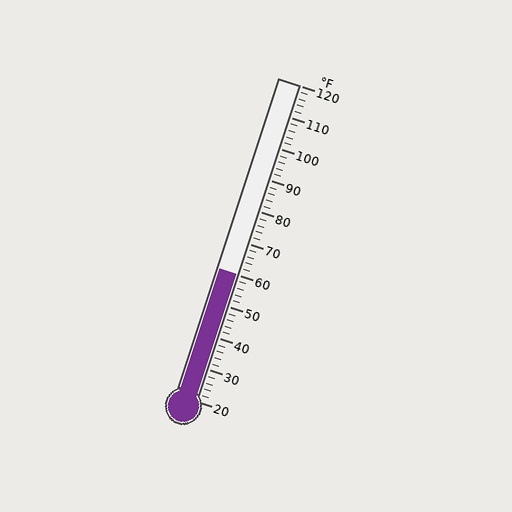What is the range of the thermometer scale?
The thermometer scale ranges from 20°F to 120°F.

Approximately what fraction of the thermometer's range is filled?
The thermometer is filled to approximately 40% of its range.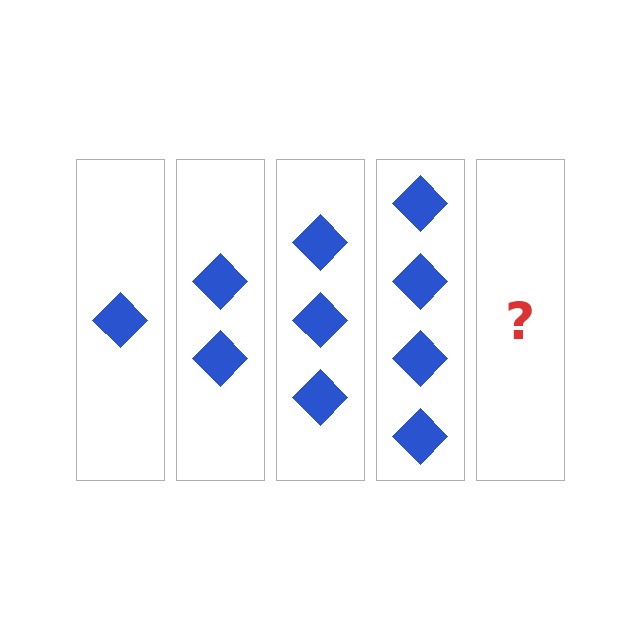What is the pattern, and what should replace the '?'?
The pattern is that each step adds one more diamond. The '?' should be 5 diamonds.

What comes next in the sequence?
The next element should be 5 diamonds.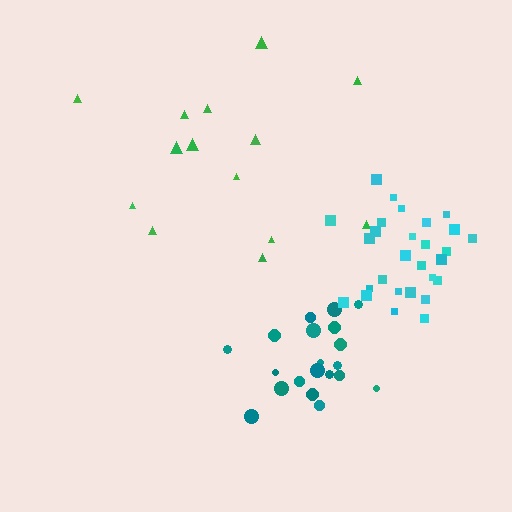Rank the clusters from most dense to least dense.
teal, cyan, green.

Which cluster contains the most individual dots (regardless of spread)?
Cyan (28).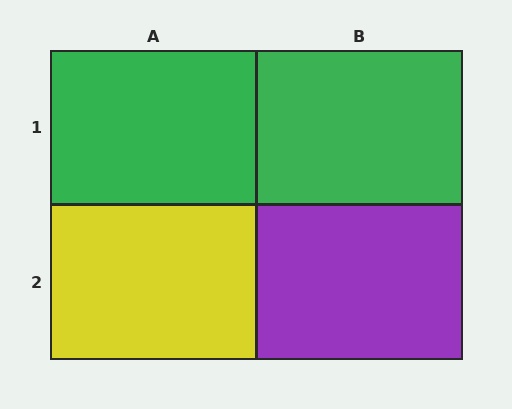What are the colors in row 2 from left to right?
Yellow, purple.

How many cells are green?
2 cells are green.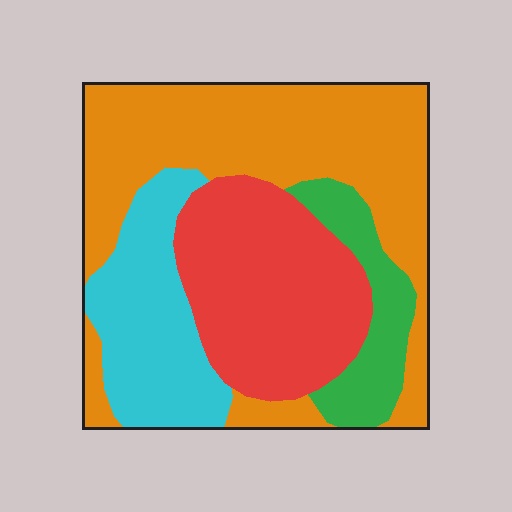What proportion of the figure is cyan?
Cyan takes up about one fifth (1/5) of the figure.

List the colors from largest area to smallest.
From largest to smallest: orange, red, cyan, green.